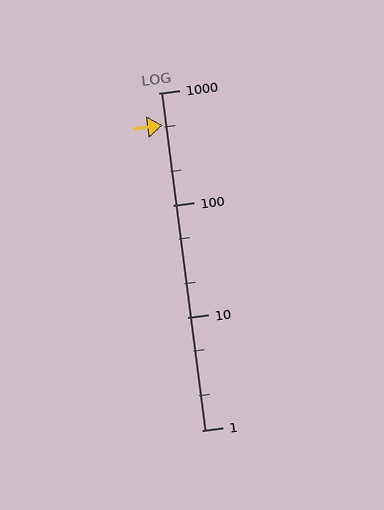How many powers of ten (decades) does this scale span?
The scale spans 3 decades, from 1 to 1000.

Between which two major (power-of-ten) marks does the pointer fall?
The pointer is between 100 and 1000.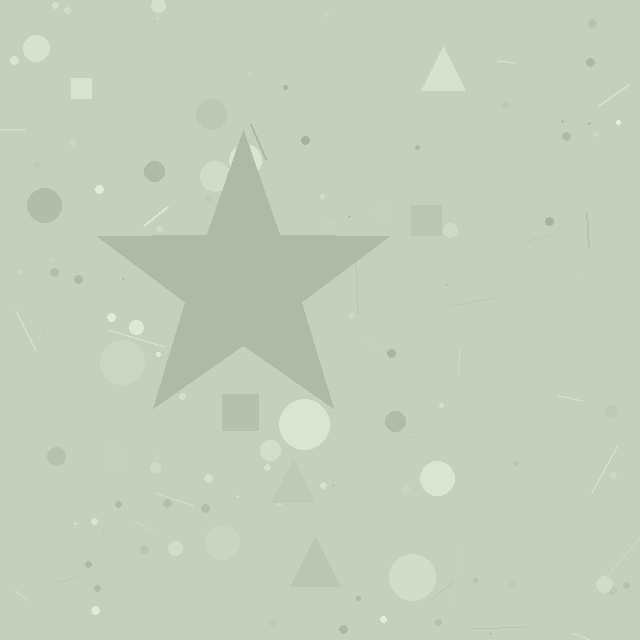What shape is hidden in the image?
A star is hidden in the image.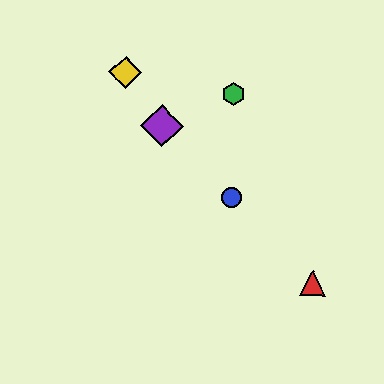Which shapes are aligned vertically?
The blue circle, the green hexagon are aligned vertically.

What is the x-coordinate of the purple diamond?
The purple diamond is at x≈162.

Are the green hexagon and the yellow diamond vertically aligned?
No, the green hexagon is at x≈233 and the yellow diamond is at x≈125.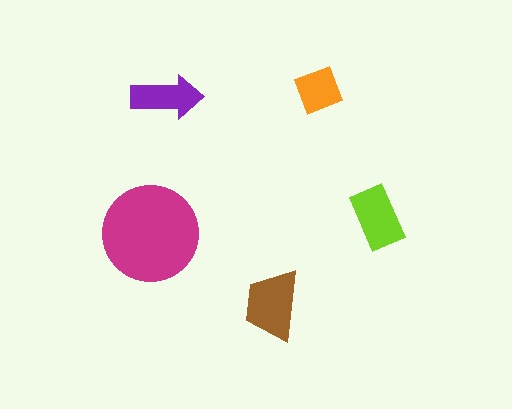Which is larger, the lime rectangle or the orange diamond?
The lime rectangle.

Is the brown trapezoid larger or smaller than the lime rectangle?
Larger.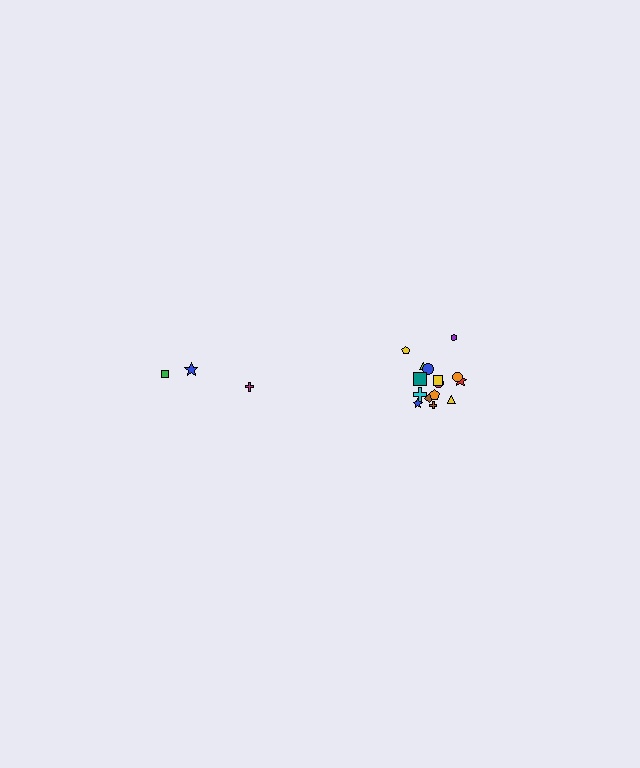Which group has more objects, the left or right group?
The right group.